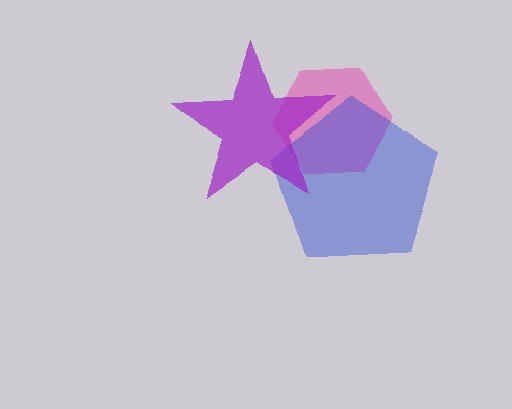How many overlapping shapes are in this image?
There are 3 overlapping shapes in the image.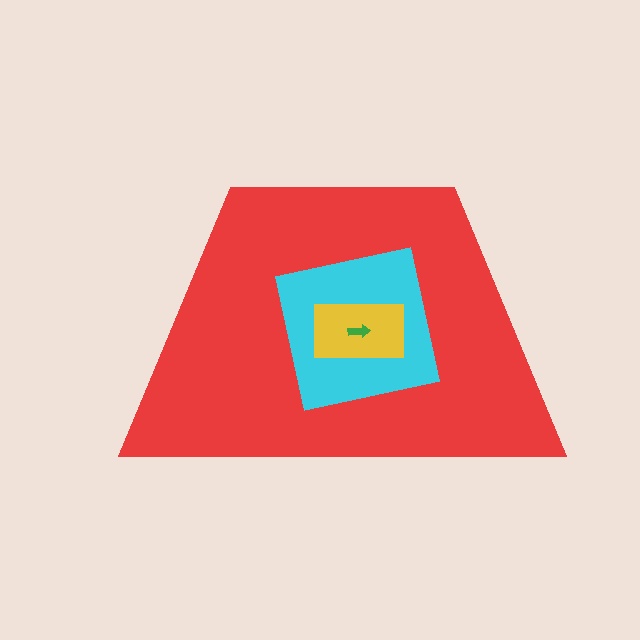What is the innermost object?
The green arrow.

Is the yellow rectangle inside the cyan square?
Yes.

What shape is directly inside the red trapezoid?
The cyan square.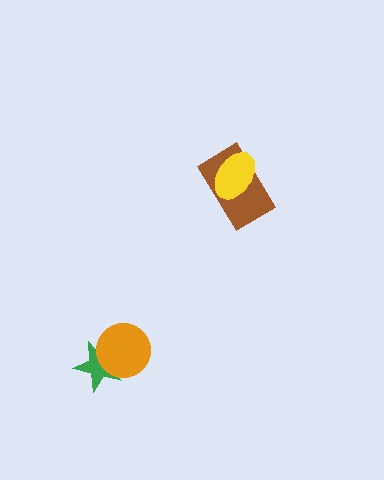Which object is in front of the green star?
The orange circle is in front of the green star.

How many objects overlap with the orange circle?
1 object overlaps with the orange circle.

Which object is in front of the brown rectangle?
The yellow ellipse is in front of the brown rectangle.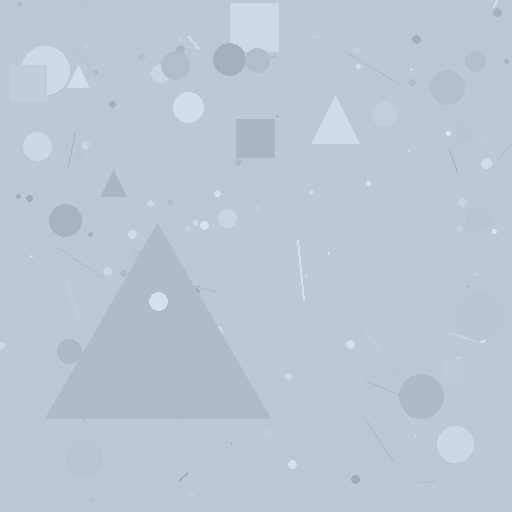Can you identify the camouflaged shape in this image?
The camouflaged shape is a triangle.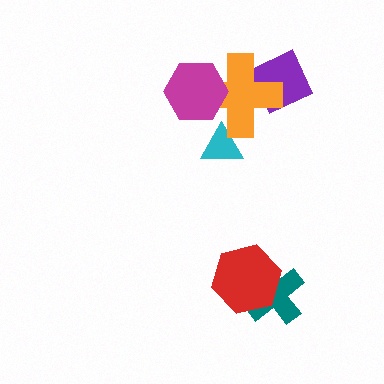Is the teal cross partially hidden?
Yes, it is partially covered by another shape.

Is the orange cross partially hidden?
Yes, it is partially covered by another shape.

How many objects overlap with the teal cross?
1 object overlaps with the teal cross.